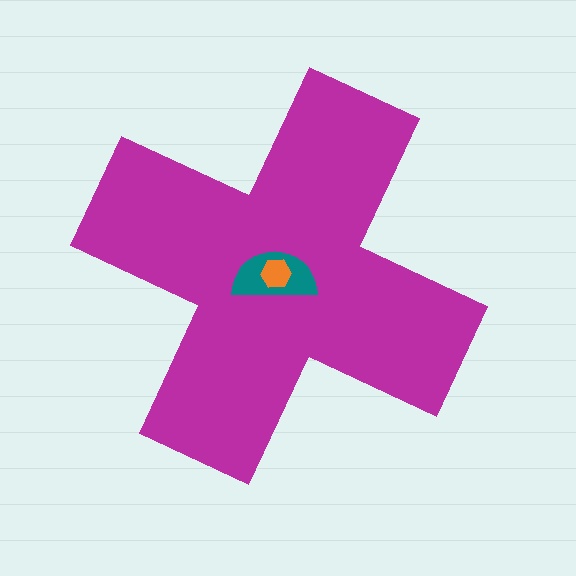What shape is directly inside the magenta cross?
The teal semicircle.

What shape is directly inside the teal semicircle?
The orange hexagon.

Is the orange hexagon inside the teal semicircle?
Yes.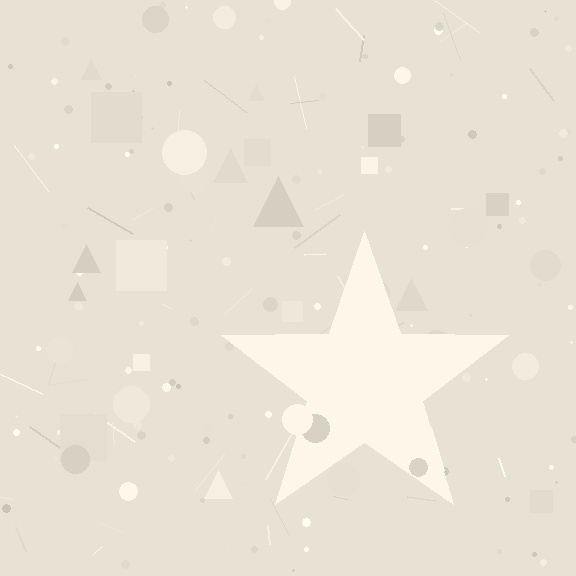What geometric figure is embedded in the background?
A star is embedded in the background.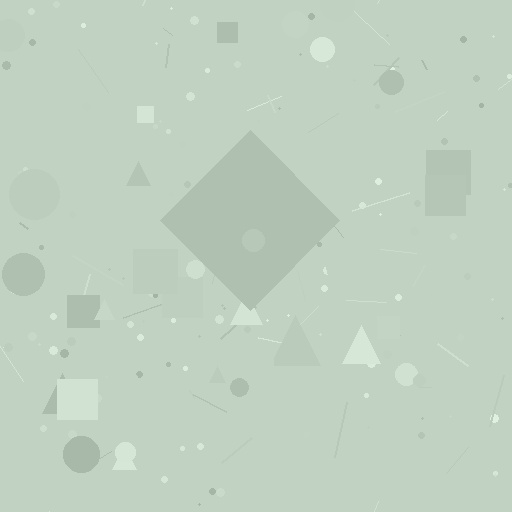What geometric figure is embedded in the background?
A diamond is embedded in the background.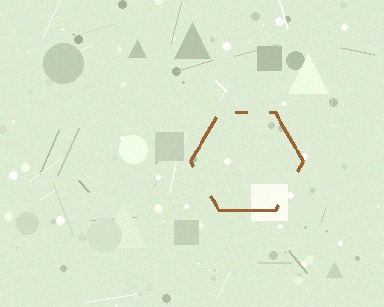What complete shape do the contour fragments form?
The contour fragments form a hexagon.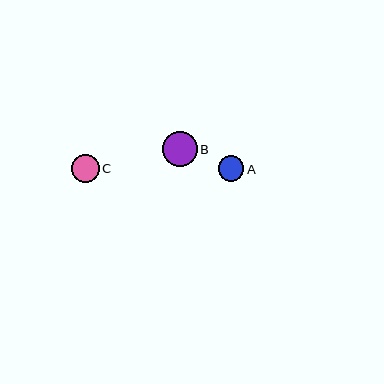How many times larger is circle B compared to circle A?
Circle B is approximately 1.4 times the size of circle A.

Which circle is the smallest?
Circle A is the smallest with a size of approximately 26 pixels.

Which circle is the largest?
Circle B is the largest with a size of approximately 35 pixels.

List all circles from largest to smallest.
From largest to smallest: B, C, A.